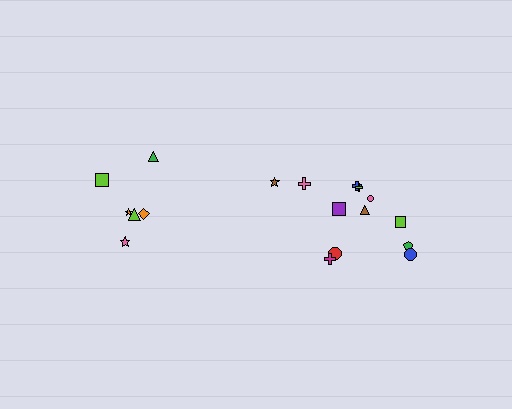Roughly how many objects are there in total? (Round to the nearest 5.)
Roughly 20 objects in total.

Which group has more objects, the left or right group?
The right group.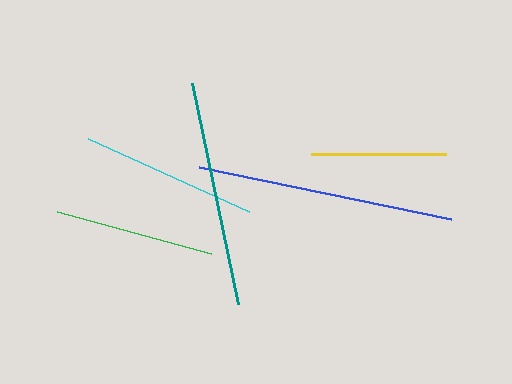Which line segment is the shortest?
The yellow line is the shortest at approximately 135 pixels.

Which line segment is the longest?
The blue line is the longest at approximately 257 pixels.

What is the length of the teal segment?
The teal segment is approximately 225 pixels long.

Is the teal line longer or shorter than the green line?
The teal line is longer than the green line.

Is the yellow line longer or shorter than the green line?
The green line is longer than the yellow line.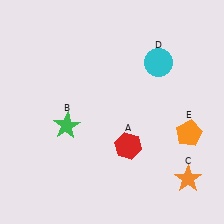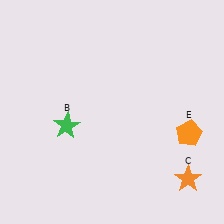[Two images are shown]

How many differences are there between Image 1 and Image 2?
There are 2 differences between the two images.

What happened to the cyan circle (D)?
The cyan circle (D) was removed in Image 2. It was in the top-right area of Image 1.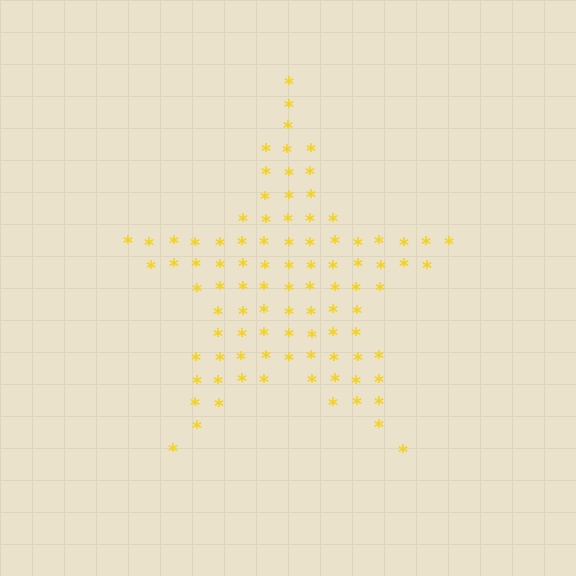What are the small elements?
The small elements are asterisks.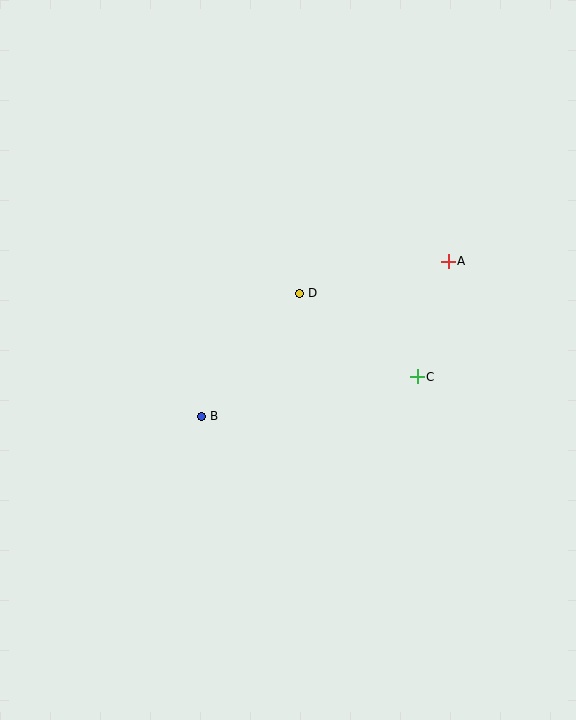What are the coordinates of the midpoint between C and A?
The midpoint between C and A is at (433, 319).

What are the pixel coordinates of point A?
Point A is at (448, 261).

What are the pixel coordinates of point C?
Point C is at (417, 377).